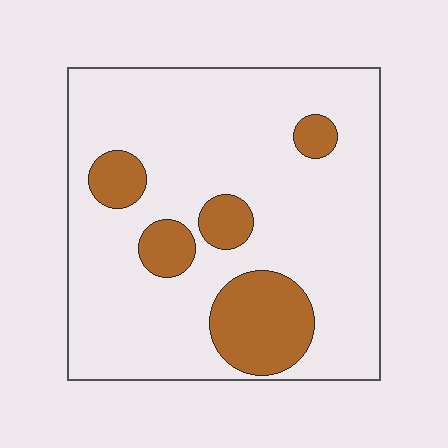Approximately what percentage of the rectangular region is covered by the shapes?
Approximately 20%.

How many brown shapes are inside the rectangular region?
5.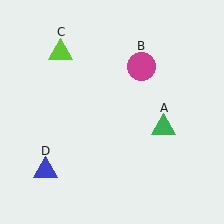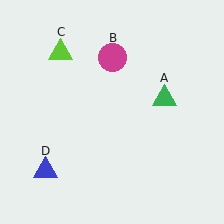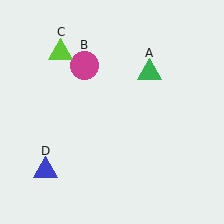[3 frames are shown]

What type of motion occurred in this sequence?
The green triangle (object A), magenta circle (object B) rotated counterclockwise around the center of the scene.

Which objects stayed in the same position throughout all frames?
Lime triangle (object C) and blue triangle (object D) remained stationary.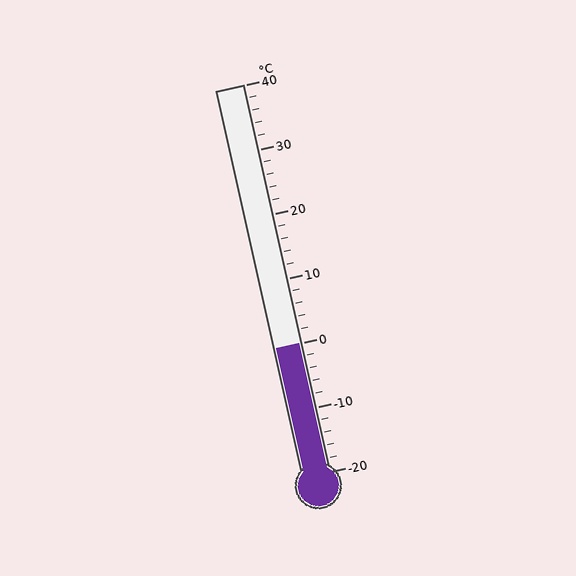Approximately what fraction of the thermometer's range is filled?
The thermometer is filled to approximately 35% of its range.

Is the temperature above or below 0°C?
The temperature is at 0°C.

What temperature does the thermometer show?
The thermometer shows approximately 0°C.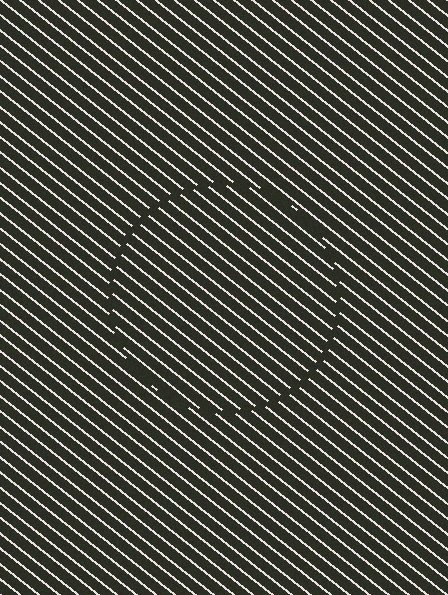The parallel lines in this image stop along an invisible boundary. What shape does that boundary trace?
An illusory circle. The interior of the shape contains the same grating, shifted by half a period — the contour is defined by the phase discontinuity where line-ends from the inner and outer gratings abut.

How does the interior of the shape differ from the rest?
The interior of the shape contains the same grating, shifted by half a period — the contour is defined by the phase discontinuity where line-ends from the inner and outer gratings abut.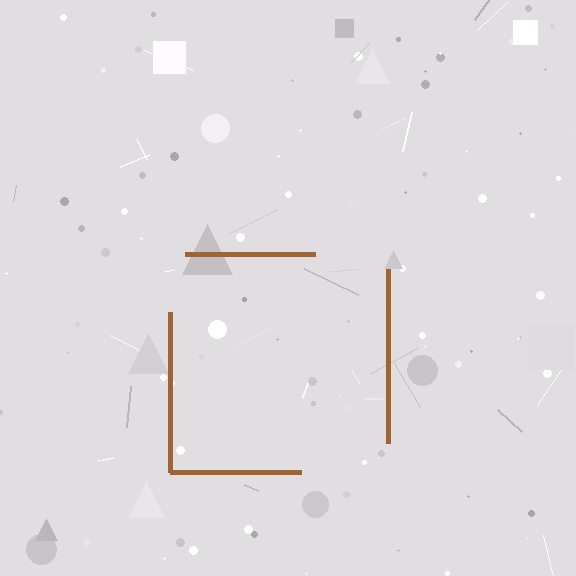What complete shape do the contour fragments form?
The contour fragments form a square.